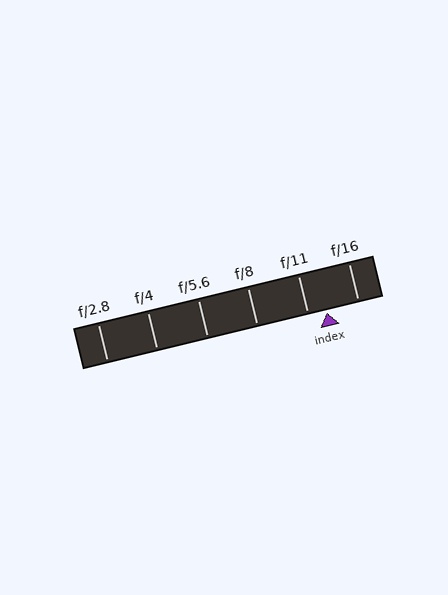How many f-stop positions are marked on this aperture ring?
There are 6 f-stop positions marked.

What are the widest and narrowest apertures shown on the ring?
The widest aperture shown is f/2.8 and the narrowest is f/16.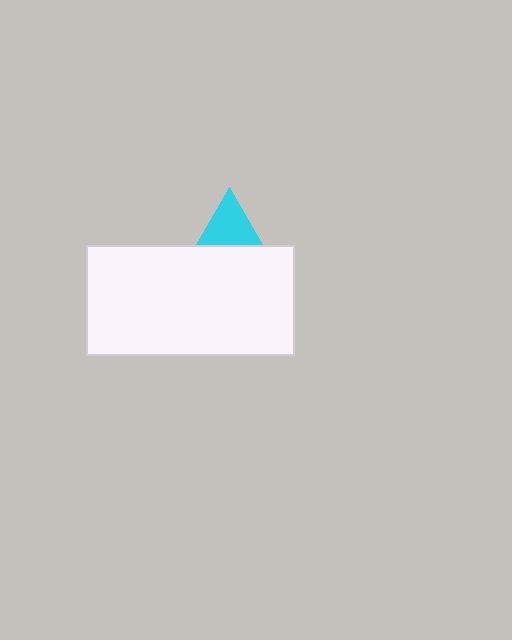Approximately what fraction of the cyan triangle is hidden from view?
Roughly 61% of the cyan triangle is hidden behind the white rectangle.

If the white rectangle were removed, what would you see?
You would see the complete cyan triangle.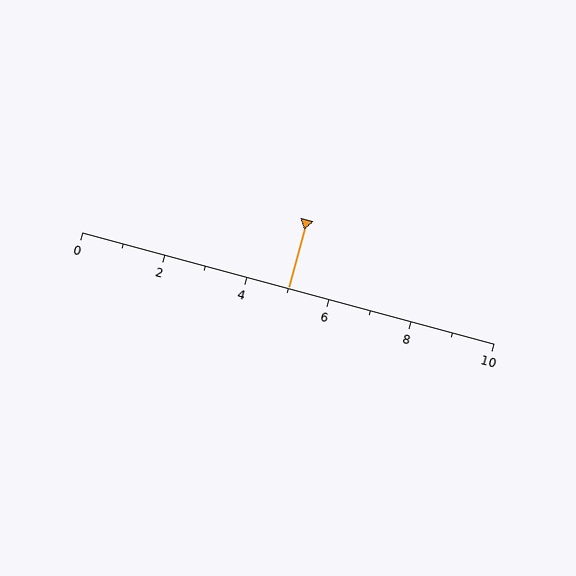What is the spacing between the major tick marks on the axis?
The major ticks are spaced 2 apart.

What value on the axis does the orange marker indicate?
The marker indicates approximately 5.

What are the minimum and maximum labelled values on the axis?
The axis runs from 0 to 10.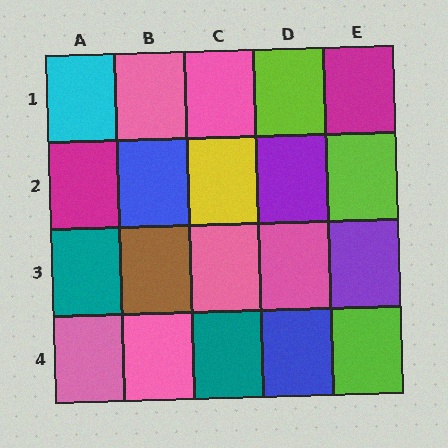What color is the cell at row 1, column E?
Magenta.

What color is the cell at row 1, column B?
Pink.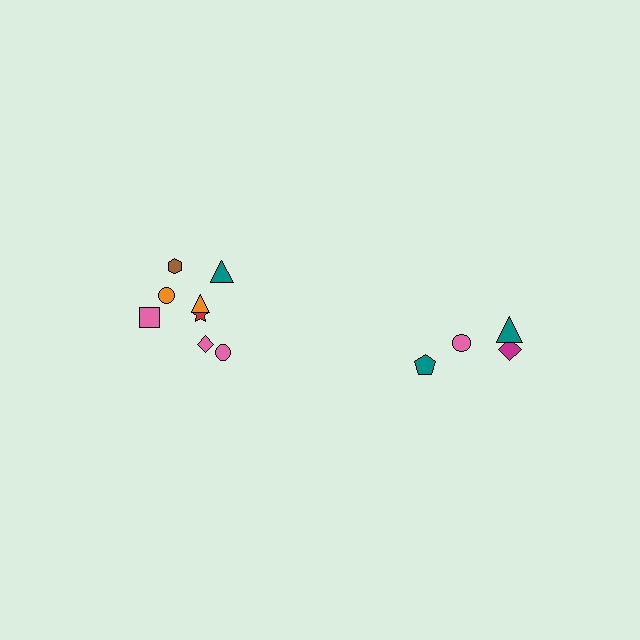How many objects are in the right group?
There are 4 objects.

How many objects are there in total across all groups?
There are 12 objects.